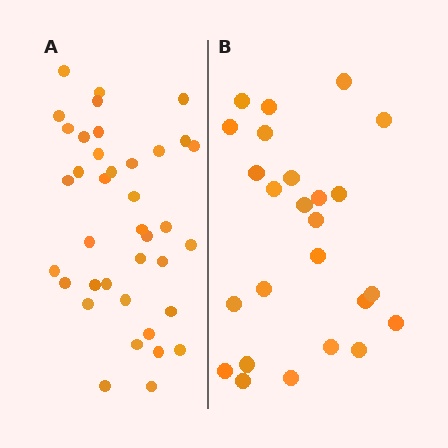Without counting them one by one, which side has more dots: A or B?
Region A (the left region) has more dots.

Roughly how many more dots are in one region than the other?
Region A has approximately 15 more dots than region B.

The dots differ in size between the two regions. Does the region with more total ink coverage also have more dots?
No. Region B has more total ink coverage because its dots are larger, but region A actually contains more individual dots. Total area can be misleading — the number of items is what matters here.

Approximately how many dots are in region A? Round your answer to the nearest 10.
About 40 dots. (The exact count is 38, which rounds to 40.)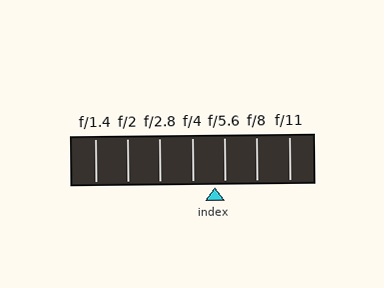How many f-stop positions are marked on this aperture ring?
There are 7 f-stop positions marked.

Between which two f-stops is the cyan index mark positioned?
The index mark is between f/4 and f/5.6.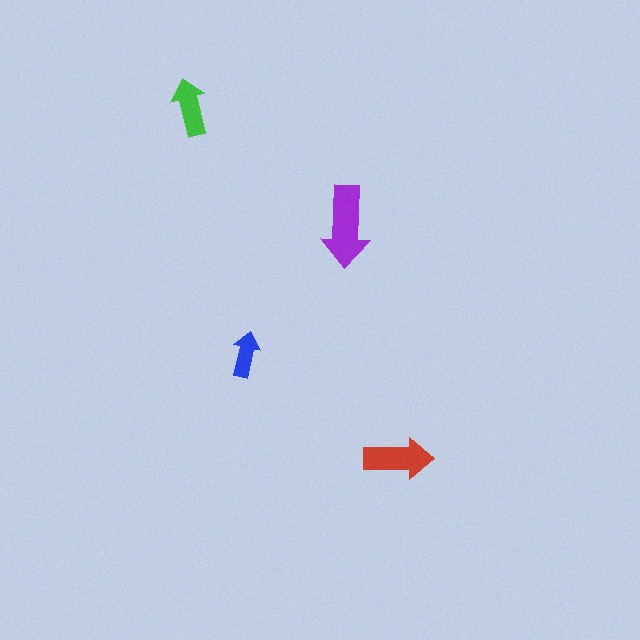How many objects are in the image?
There are 4 objects in the image.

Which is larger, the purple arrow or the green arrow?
The purple one.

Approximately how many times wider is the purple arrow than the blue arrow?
About 2 times wider.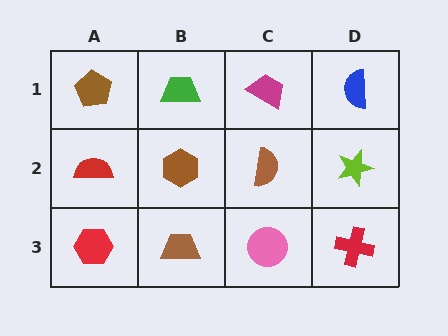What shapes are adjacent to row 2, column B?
A green trapezoid (row 1, column B), a brown trapezoid (row 3, column B), a red semicircle (row 2, column A), a brown semicircle (row 2, column C).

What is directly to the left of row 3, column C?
A brown trapezoid.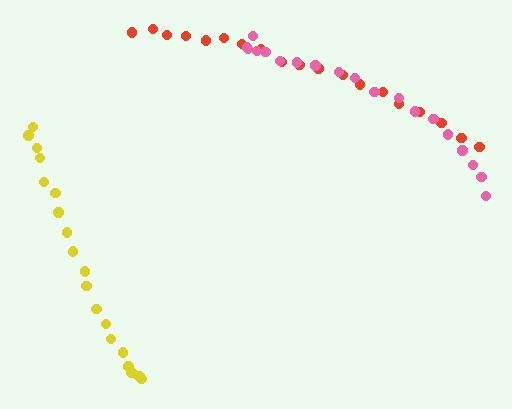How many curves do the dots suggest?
There are 3 distinct paths.